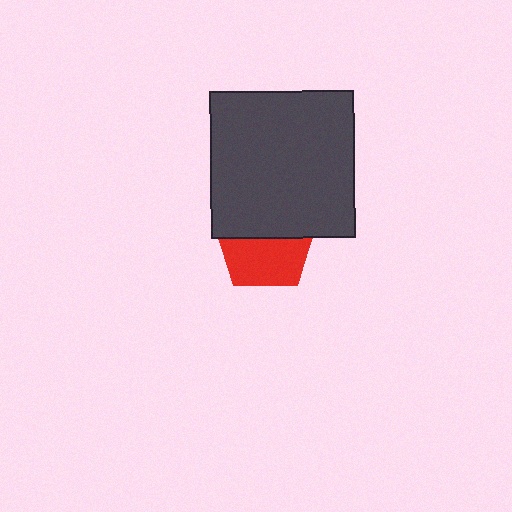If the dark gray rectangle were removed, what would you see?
You would see the complete red pentagon.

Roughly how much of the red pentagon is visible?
About half of it is visible (roughly 52%).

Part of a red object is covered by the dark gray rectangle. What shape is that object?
It is a pentagon.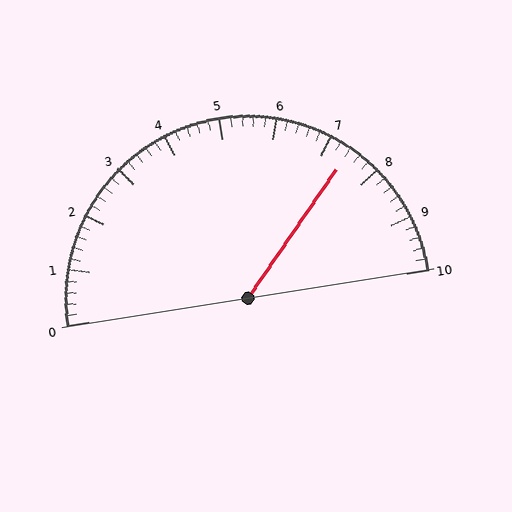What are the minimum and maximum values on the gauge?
The gauge ranges from 0 to 10.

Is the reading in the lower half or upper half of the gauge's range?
The reading is in the upper half of the range (0 to 10).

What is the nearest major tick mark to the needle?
The nearest major tick mark is 7.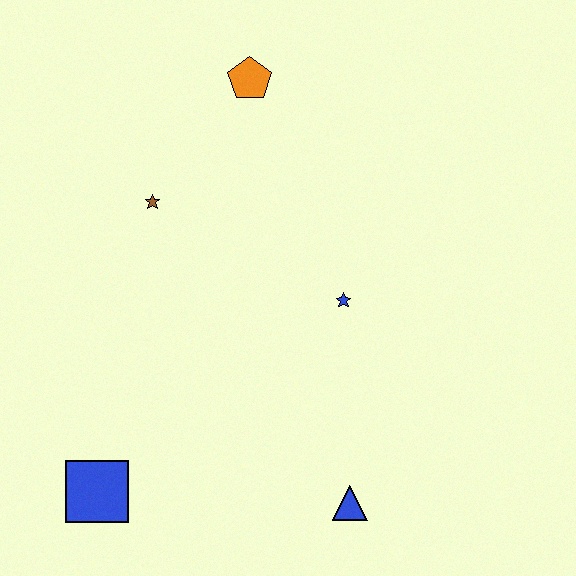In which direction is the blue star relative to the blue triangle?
The blue star is above the blue triangle.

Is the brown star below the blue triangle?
No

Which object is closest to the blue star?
The blue triangle is closest to the blue star.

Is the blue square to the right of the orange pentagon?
No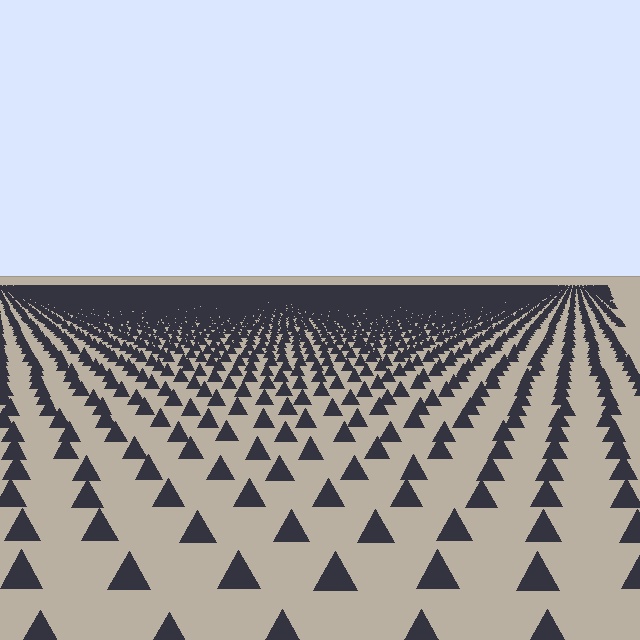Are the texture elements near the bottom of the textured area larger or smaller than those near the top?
Larger. Near the bottom, elements are closer to the viewer and appear at a bigger on-screen size.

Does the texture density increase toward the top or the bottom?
Density increases toward the top.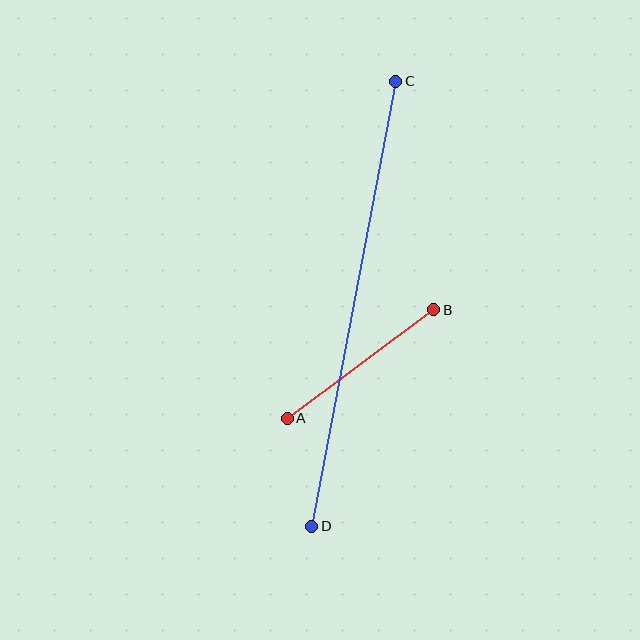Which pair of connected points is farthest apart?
Points C and D are farthest apart.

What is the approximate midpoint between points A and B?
The midpoint is at approximately (360, 364) pixels.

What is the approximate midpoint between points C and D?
The midpoint is at approximately (354, 304) pixels.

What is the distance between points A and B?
The distance is approximately 182 pixels.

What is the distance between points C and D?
The distance is approximately 453 pixels.